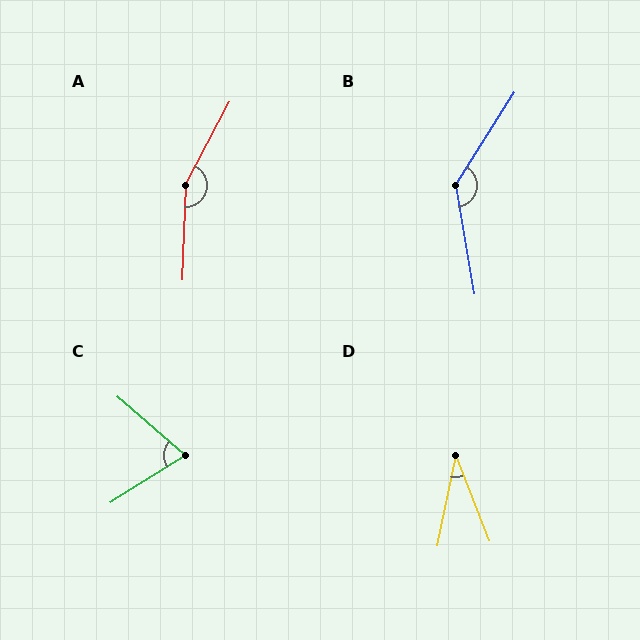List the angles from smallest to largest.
D (33°), C (73°), B (138°), A (154°).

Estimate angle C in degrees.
Approximately 73 degrees.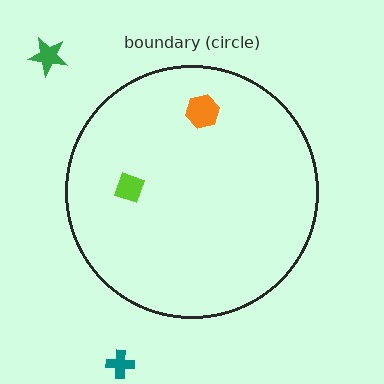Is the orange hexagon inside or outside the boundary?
Inside.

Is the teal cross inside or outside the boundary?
Outside.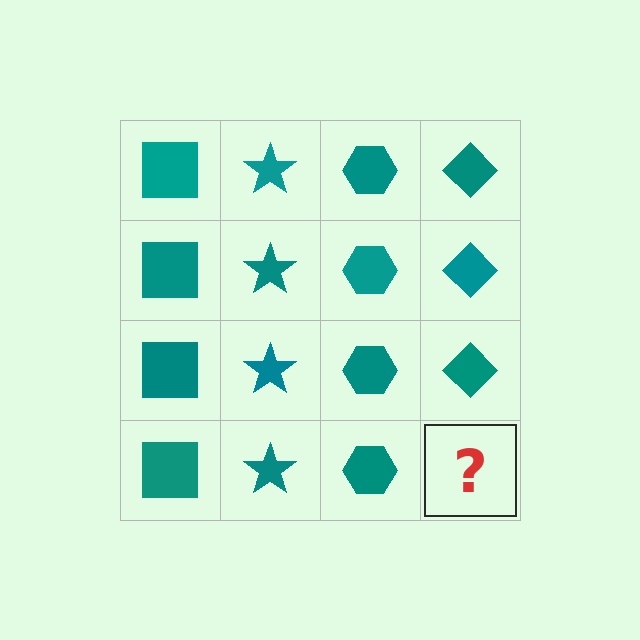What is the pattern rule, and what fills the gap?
The rule is that each column has a consistent shape. The gap should be filled with a teal diamond.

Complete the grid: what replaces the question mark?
The question mark should be replaced with a teal diamond.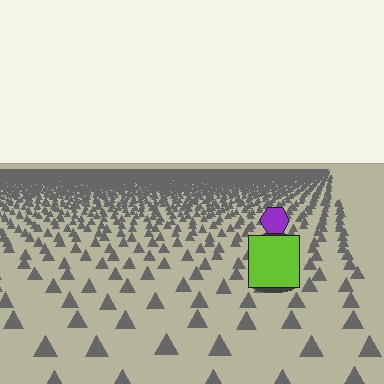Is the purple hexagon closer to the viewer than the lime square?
No. The lime square is closer — you can tell from the texture gradient: the ground texture is coarser near it.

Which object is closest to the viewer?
The lime square is closest. The texture marks near it are larger and more spread out.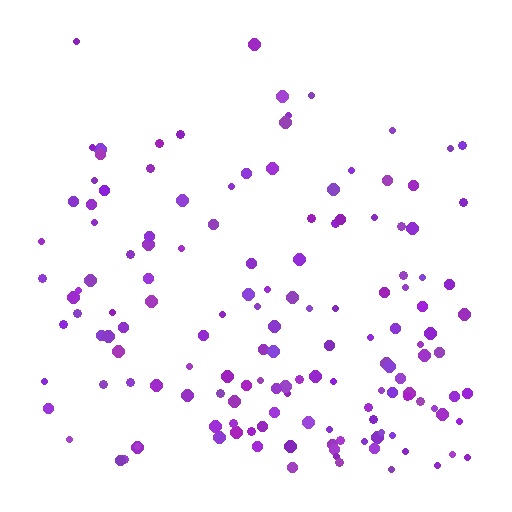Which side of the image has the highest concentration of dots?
The bottom.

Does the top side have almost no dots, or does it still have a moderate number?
Still a moderate number, just noticeably fewer than the bottom.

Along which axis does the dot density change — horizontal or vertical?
Vertical.